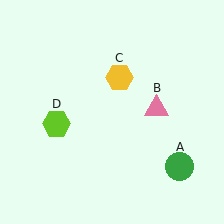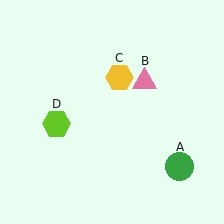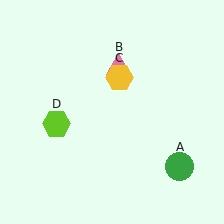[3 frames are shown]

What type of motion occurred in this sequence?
The pink triangle (object B) rotated counterclockwise around the center of the scene.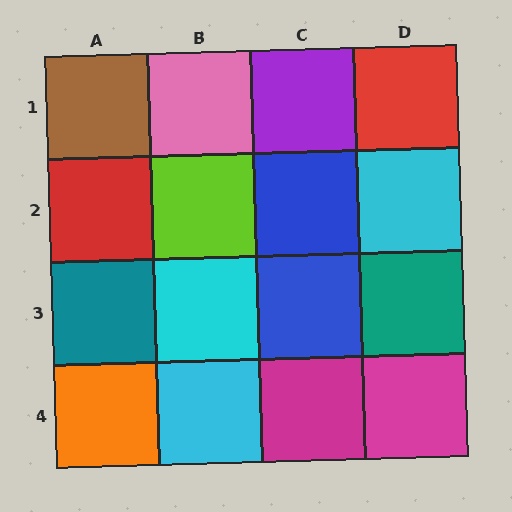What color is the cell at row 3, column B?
Cyan.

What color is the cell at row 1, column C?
Purple.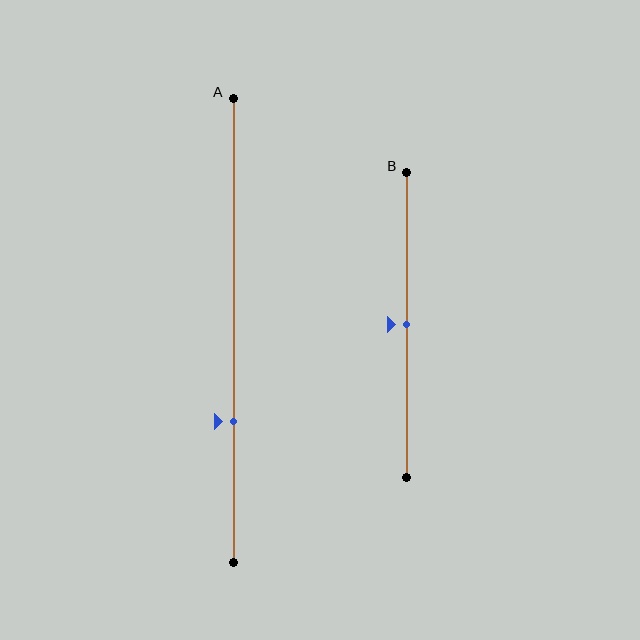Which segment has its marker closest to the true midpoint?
Segment B has its marker closest to the true midpoint.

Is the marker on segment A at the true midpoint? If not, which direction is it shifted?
No, the marker on segment A is shifted downward by about 20% of the segment length.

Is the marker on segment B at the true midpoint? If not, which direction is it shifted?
Yes, the marker on segment B is at the true midpoint.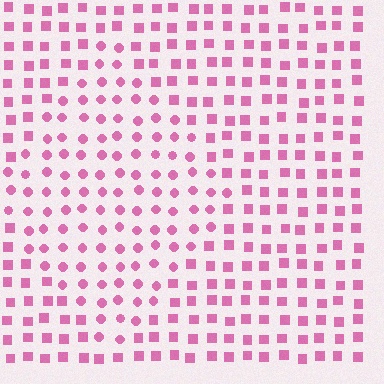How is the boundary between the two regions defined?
The boundary is defined by a change in element shape: circles inside vs. squares outside. All elements share the same color and spacing.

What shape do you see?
I see a diamond.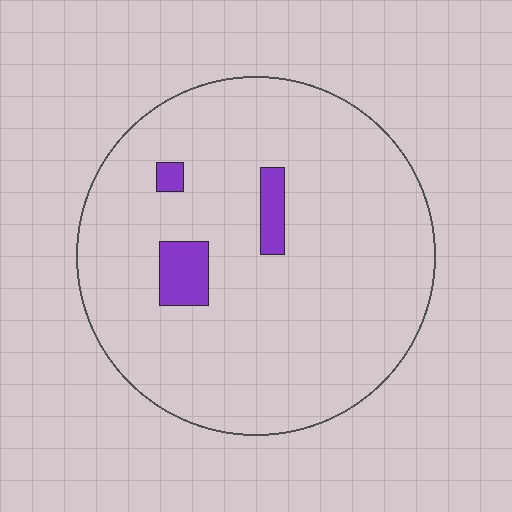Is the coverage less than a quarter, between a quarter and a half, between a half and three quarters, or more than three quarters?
Less than a quarter.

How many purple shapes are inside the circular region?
3.